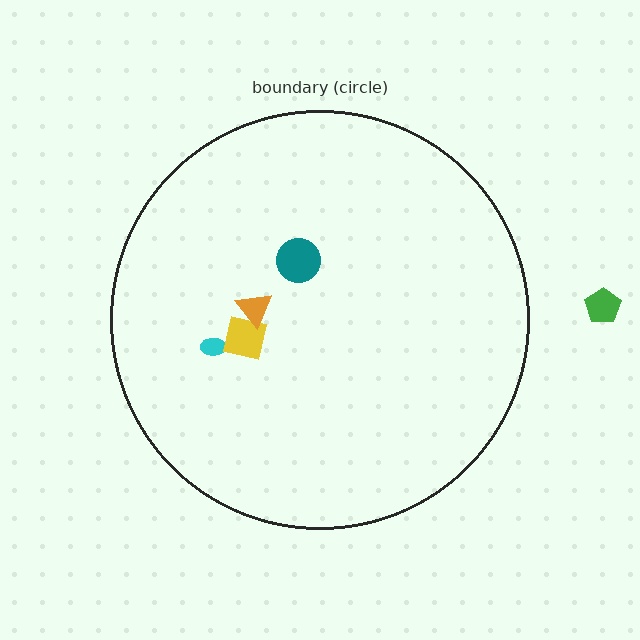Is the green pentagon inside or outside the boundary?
Outside.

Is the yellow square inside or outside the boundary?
Inside.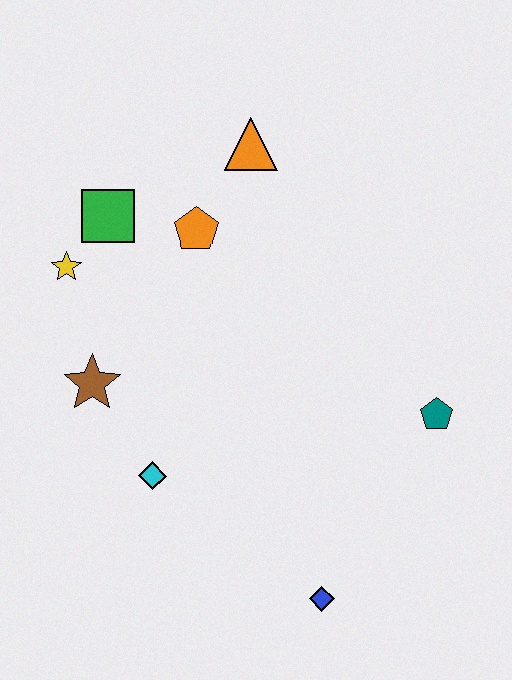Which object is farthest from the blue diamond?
The orange triangle is farthest from the blue diamond.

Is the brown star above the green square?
No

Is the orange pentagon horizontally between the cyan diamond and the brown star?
No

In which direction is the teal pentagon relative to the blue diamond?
The teal pentagon is above the blue diamond.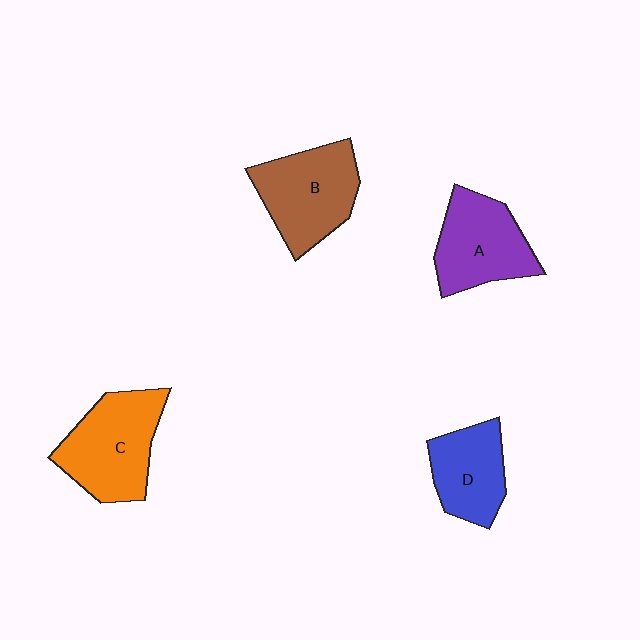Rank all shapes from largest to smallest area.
From largest to smallest: C (orange), B (brown), A (purple), D (blue).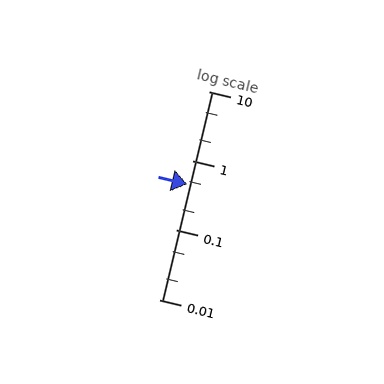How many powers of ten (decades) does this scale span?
The scale spans 3 decades, from 0.01 to 10.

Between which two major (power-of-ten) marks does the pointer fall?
The pointer is between 0.1 and 1.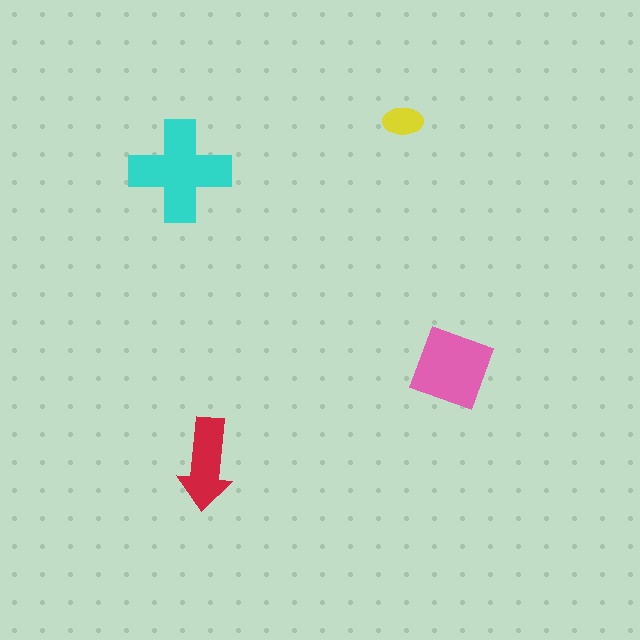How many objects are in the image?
There are 4 objects in the image.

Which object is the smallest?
The yellow ellipse.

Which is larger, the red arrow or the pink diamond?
The pink diamond.